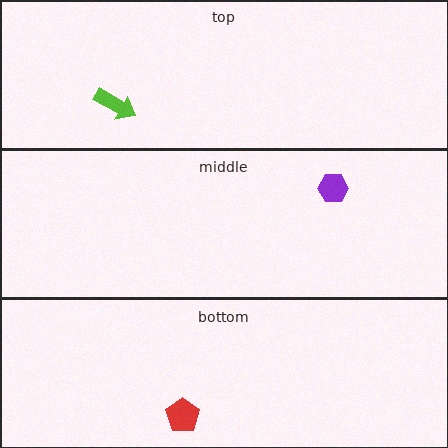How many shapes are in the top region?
1.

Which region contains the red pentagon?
The bottom region.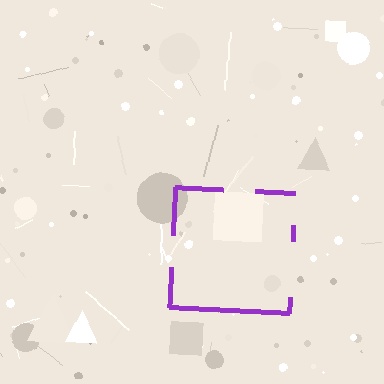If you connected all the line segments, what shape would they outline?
They would outline a square.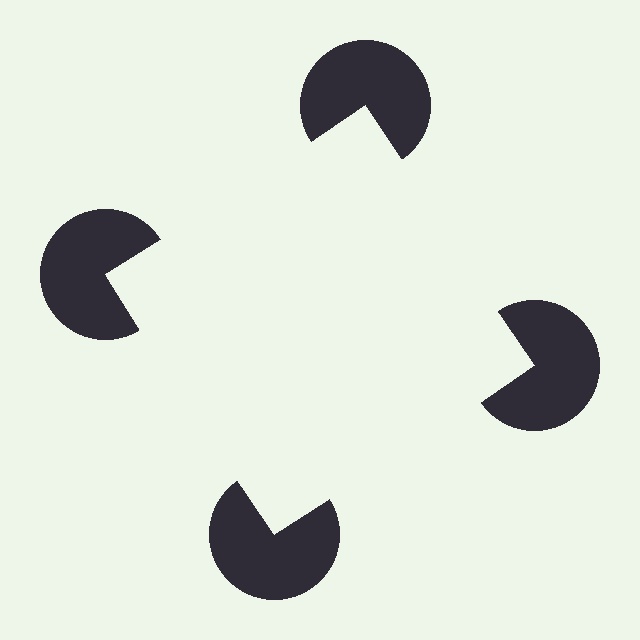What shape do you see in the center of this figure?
An illusory square — its edges are inferred from the aligned wedge cuts in the pac-man discs, not physically drawn.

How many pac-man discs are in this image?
There are 4 — one at each vertex of the illusory square.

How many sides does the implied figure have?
4 sides.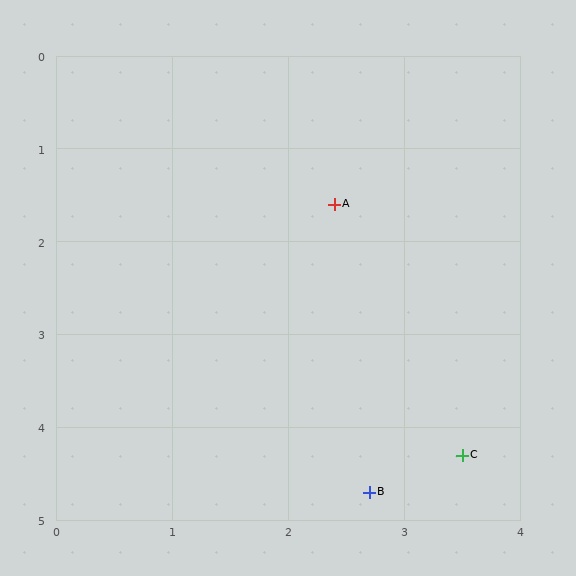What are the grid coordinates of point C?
Point C is at approximately (3.5, 4.3).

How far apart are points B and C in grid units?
Points B and C are about 0.9 grid units apart.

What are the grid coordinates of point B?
Point B is at approximately (2.7, 4.7).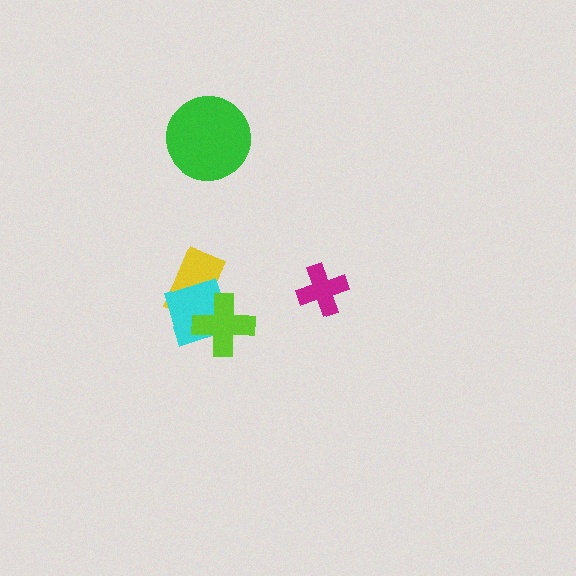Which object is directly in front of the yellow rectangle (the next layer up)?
The cyan square is directly in front of the yellow rectangle.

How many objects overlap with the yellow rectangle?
2 objects overlap with the yellow rectangle.